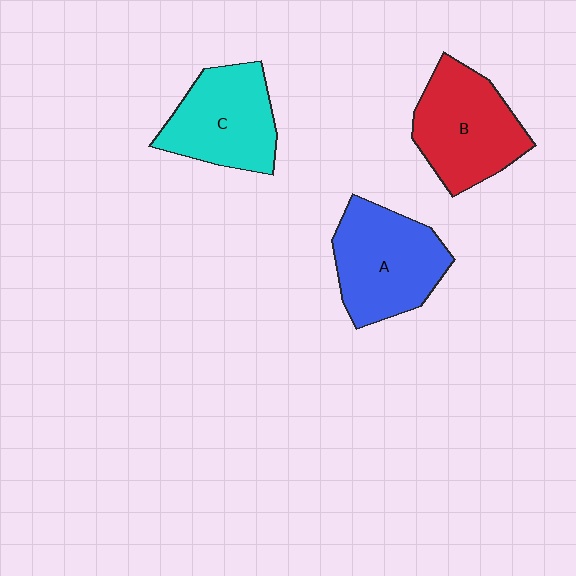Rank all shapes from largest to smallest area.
From largest to smallest: A (blue), B (red), C (cyan).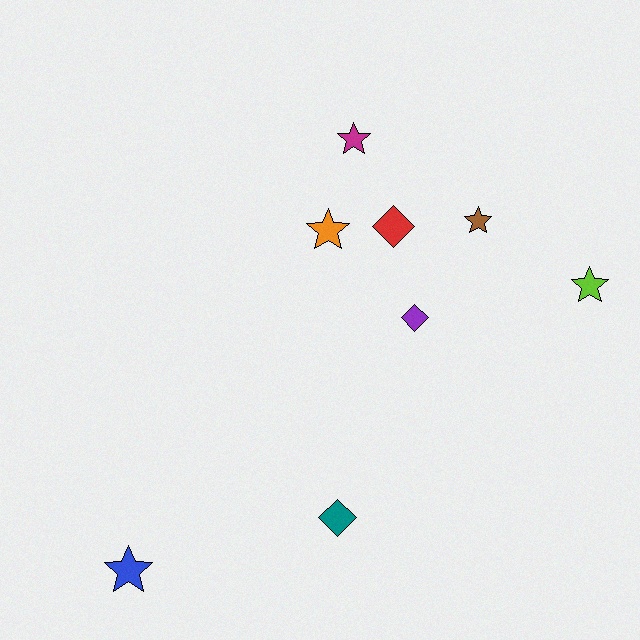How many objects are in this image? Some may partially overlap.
There are 8 objects.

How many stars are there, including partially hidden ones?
There are 5 stars.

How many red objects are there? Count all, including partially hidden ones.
There is 1 red object.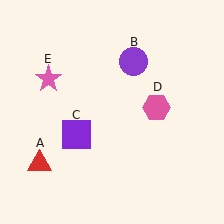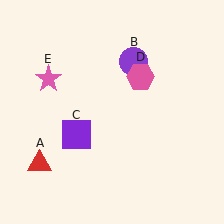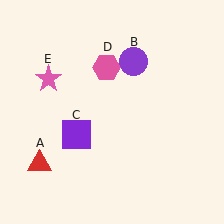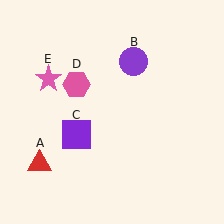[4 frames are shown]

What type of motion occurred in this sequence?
The pink hexagon (object D) rotated counterclockwise around the center of the scene.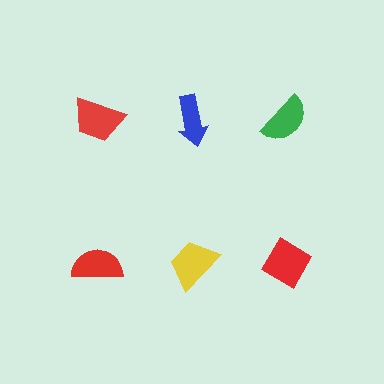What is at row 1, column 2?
A blue arrow.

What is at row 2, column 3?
A red diamond.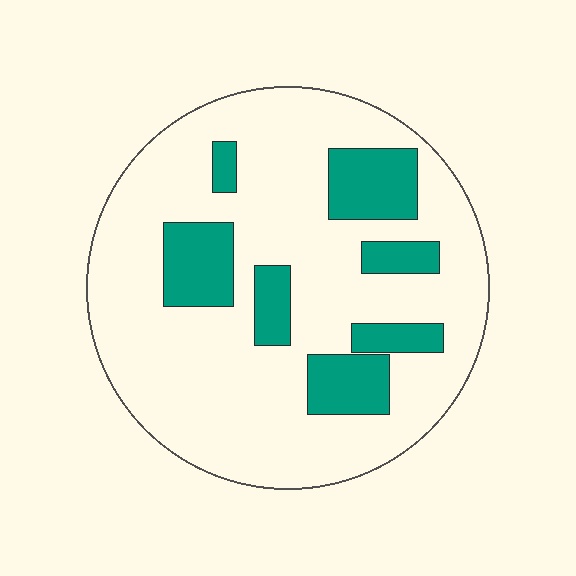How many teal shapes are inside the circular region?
7.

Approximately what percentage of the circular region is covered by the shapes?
Approximately 20%.